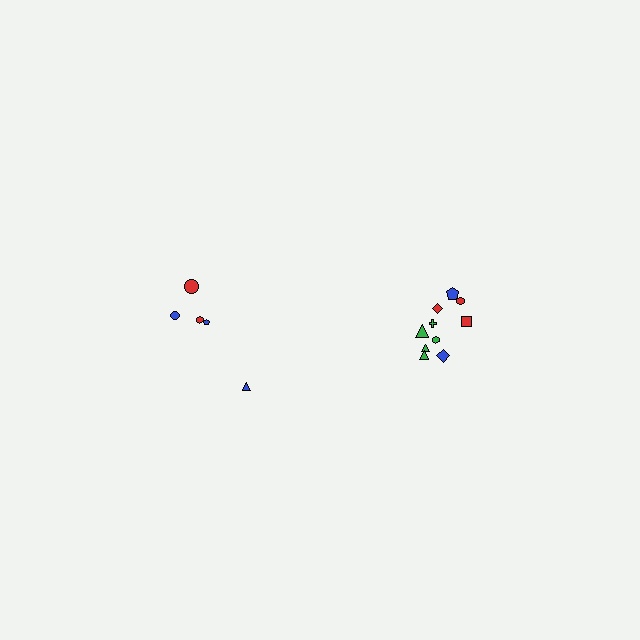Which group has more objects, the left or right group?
The right group.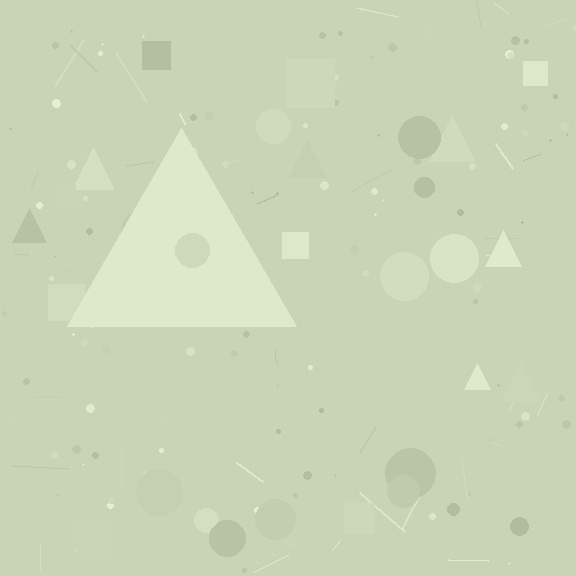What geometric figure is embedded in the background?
A triangle is embedded in the background.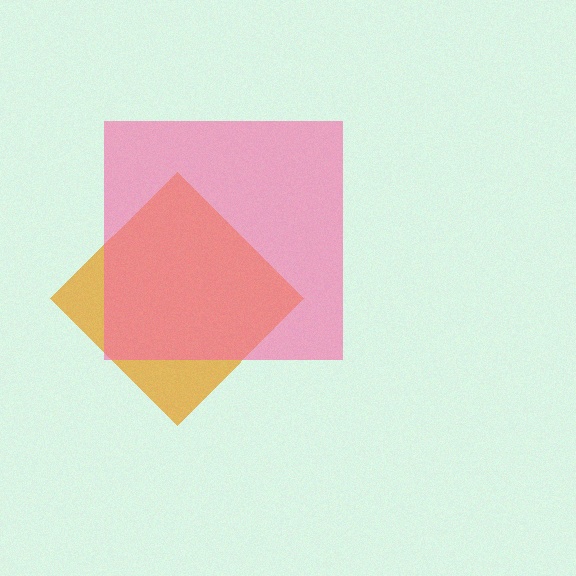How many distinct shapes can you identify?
There are 2 distinct shapes: an orange diamond, a pink square.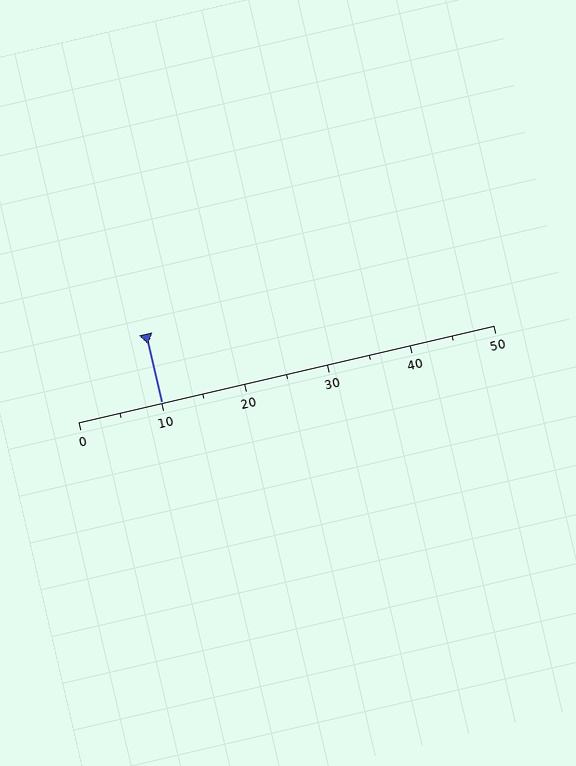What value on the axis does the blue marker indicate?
The marker indicates approximately 10.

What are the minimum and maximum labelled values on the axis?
The axis runs from 0 to 50.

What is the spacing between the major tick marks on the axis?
The major ticks are spaced 10 apart.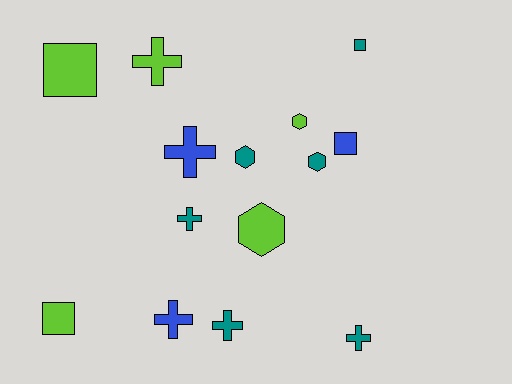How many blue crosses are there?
There are 2 blue crosses.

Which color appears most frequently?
Teal, with 6 objects.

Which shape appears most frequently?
Cross, with 6 objects.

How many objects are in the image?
There are 14 objects.